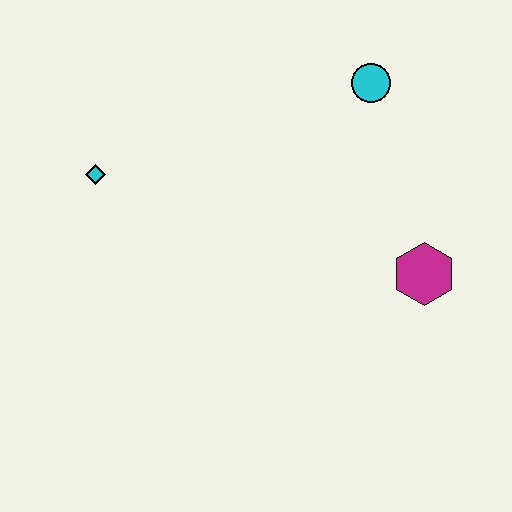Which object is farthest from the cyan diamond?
The magenta hexagon is farthest from the cyan diamond.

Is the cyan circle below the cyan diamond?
No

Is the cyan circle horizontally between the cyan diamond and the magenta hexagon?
Yes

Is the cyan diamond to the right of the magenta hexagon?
No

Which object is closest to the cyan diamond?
The cyan circle is closest to the cyan diamond.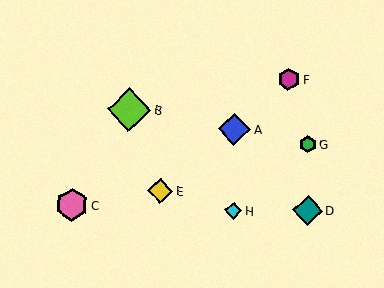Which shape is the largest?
The lime diamond (labeled B) is the largest.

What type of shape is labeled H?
Shape H is a cyan diamond.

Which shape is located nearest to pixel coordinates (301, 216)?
The teal diamond (labeled D) at (308, 210) is nearest to that location.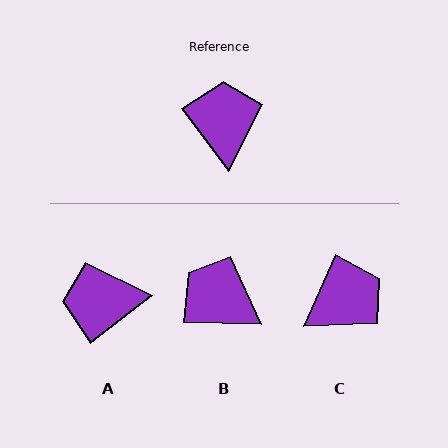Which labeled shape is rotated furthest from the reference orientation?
A, about 91 degrees away.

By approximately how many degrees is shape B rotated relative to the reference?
Approximately 51 degrees counter-clockwise.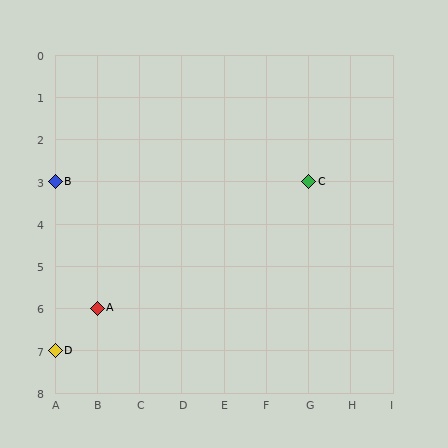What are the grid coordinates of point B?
Point B is at grid coordinates (A, 3).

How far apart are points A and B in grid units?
Points A and B are 1 column and 3 rows apart (about 3.2 grid units diagonally).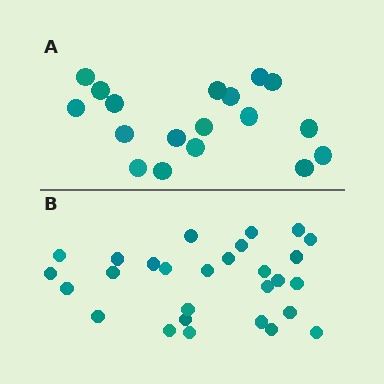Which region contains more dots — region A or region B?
Region B (the bottom region) has more dots.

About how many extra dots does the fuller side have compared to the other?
Region B has roughly 10 or so more dots than region A.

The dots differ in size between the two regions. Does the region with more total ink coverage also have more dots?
No. Region A has more total ink coverage because its dots are larger, but region B actually contains more individual dots. Total area can be misleading — the number of items is what matters here.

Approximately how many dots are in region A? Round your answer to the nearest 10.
About 20 dots. (The exact count is 18, which rounds to 20.)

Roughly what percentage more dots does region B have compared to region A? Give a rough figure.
About 55% more.